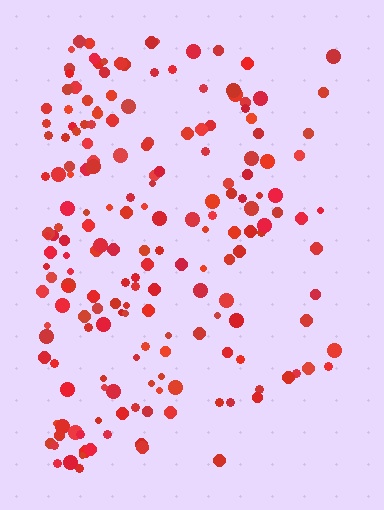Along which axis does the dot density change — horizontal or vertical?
Horizontal.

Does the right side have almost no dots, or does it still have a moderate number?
Still a moderate number, just noticeably fewer than the left.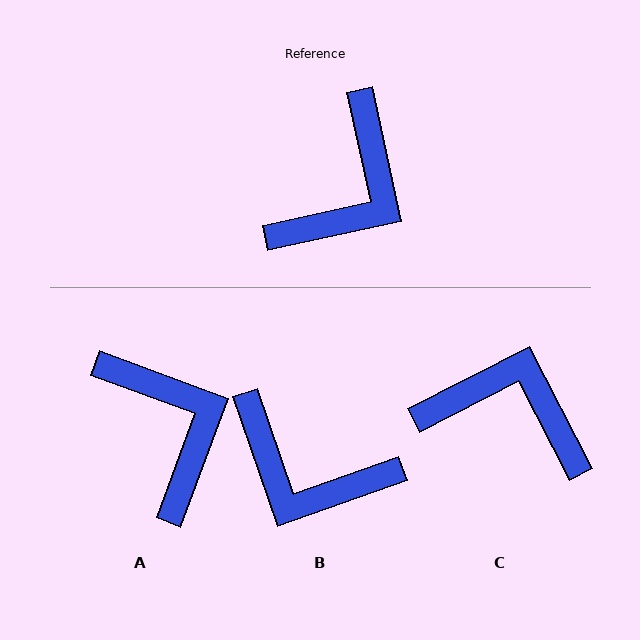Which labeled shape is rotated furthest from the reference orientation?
C, about 105 degrees away.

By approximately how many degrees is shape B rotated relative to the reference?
Approximately 83 degrees clockwise.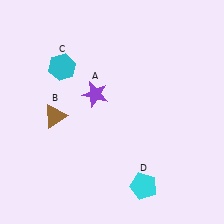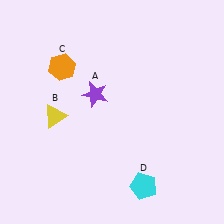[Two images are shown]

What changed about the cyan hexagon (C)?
In Image 1, C is cyan. In Image 2, it changed to orange.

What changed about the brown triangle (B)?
In Image 1, B is brown. In Image 2, it changed to yellow.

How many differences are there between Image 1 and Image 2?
There are 2 differences between the two images.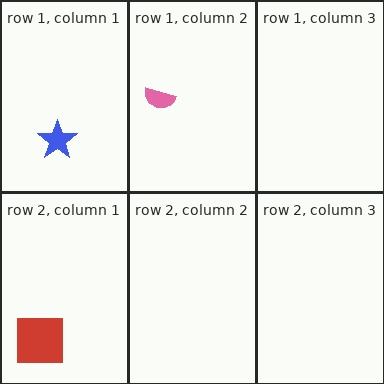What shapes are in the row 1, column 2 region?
The pink semicircle.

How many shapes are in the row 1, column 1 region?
1.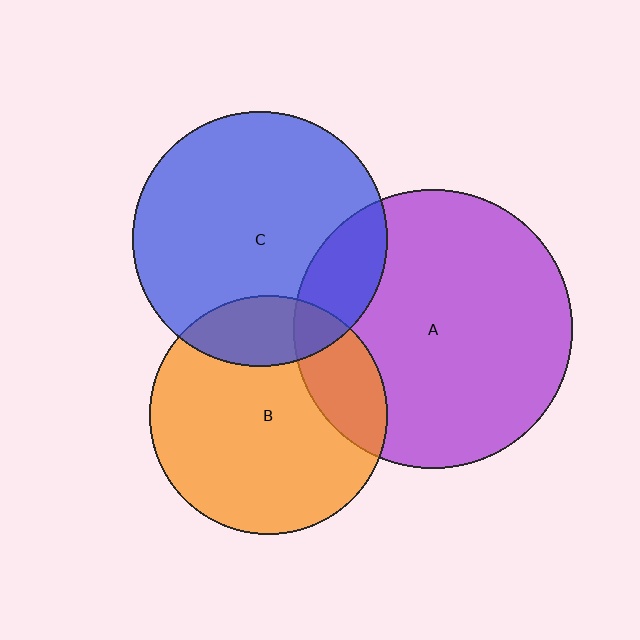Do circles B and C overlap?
Yes.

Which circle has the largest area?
Circle A (purple).